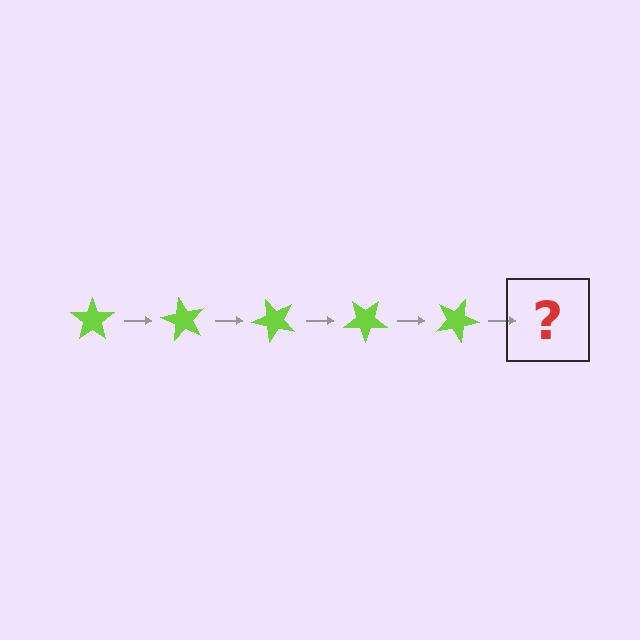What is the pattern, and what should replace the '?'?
The pattern is that the star rotates 60 degrees each step. The '?' should be a lime star rotated 300 degrees.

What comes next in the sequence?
The next element should be a lime star rotated 300 degrees.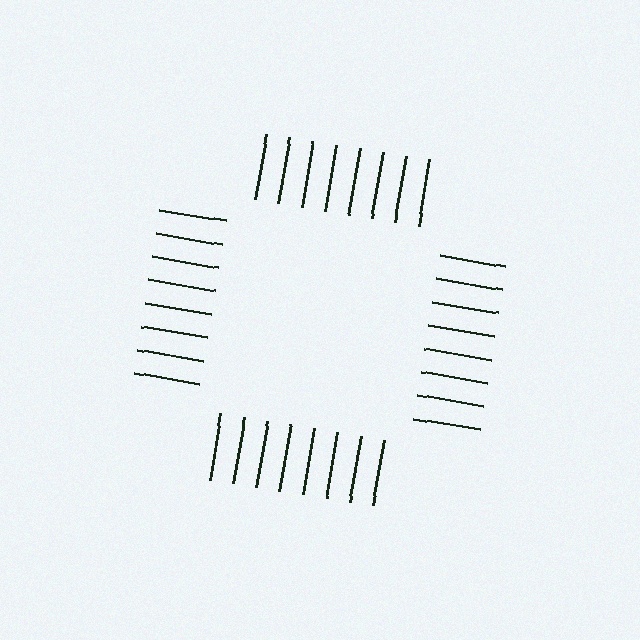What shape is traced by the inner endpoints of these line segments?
An illusory square — the line segments terminate on its edges but no continuous stroke is drawn.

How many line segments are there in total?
32 — 8 along each of the 4 edges.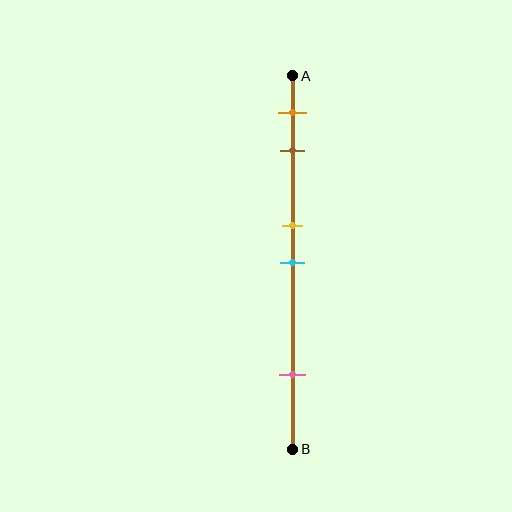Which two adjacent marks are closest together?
The yellow and cyan marks are the closest adjacent pair.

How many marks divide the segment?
There are 5 marks dividing the segment.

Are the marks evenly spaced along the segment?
No, the marks are not evenly spaced.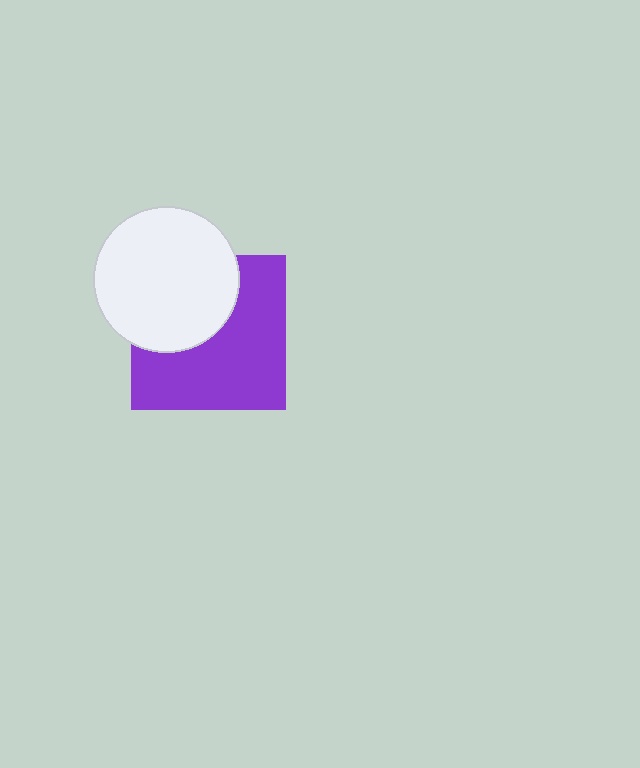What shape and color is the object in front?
The object in front is a white circle.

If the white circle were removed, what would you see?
You would see the complete purple square.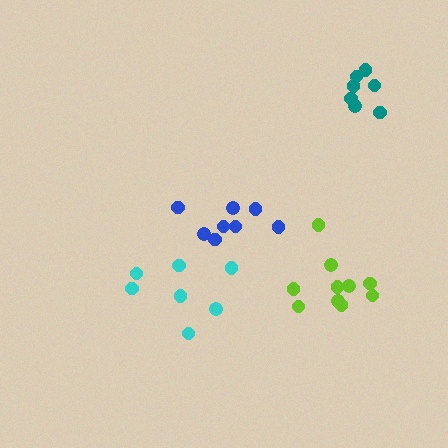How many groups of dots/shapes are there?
There are 4 groups.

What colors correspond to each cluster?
The clusters are colored: lime, teal, blue, cyan.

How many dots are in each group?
Group 1: 10 dots, Group 2: 7 dots, Group 3: 8 dots, Group 4: 7 dots (32 total).